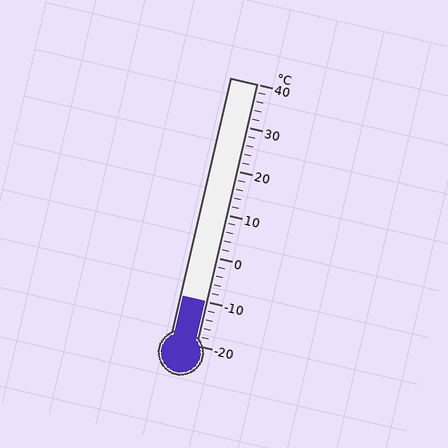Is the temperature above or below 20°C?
The temperature is below 20°C.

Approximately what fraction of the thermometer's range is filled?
The thermometer is filled to approximately 15% of its range.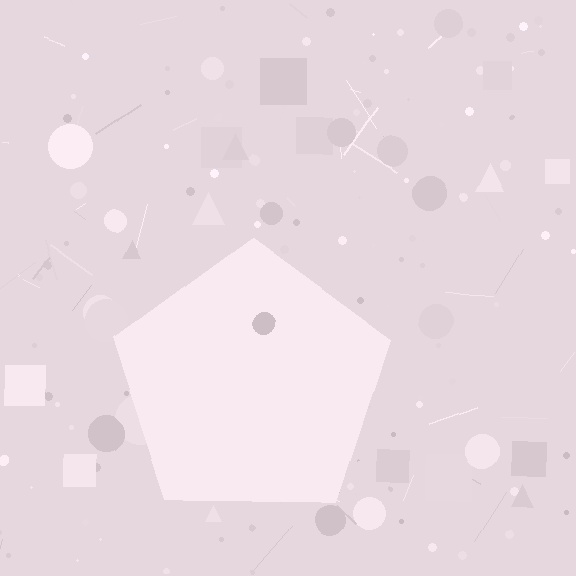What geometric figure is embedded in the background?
A pentagon is embedded in the background.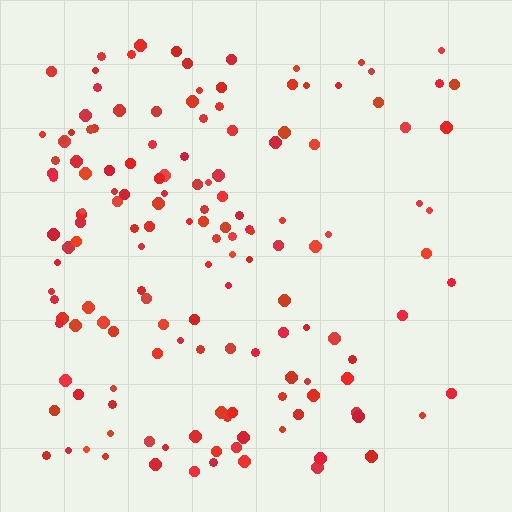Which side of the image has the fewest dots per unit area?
The right.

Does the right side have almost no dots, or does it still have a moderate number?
Still a moderate number, just noticeably fewer than the left.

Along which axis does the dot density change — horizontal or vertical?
Horizontal.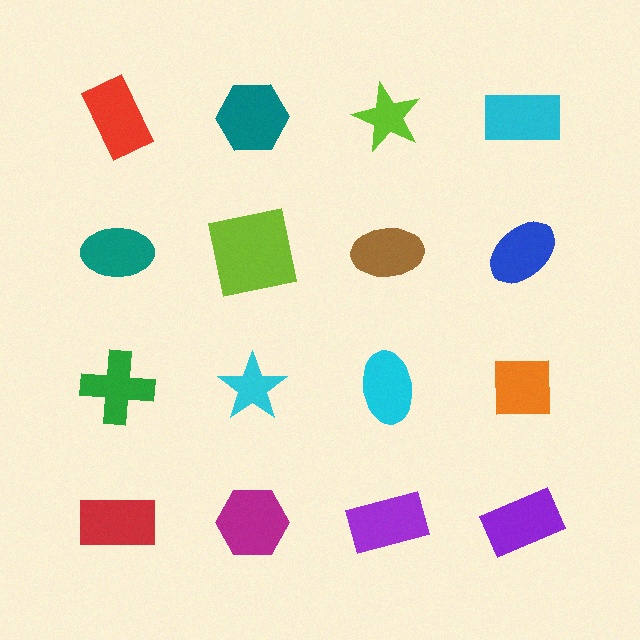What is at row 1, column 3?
A lime star.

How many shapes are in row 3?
4 shapes.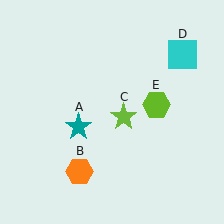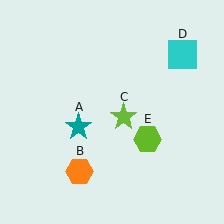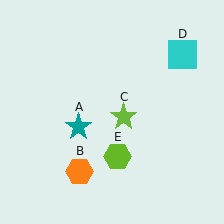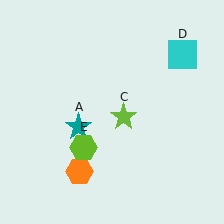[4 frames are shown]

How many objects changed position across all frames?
1 object changed position: lime hexagon (object E).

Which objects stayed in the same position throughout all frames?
Teal star (object A) and orange hexagon (object B) and lime star (object C) and cyan square (object D) remained stationary.